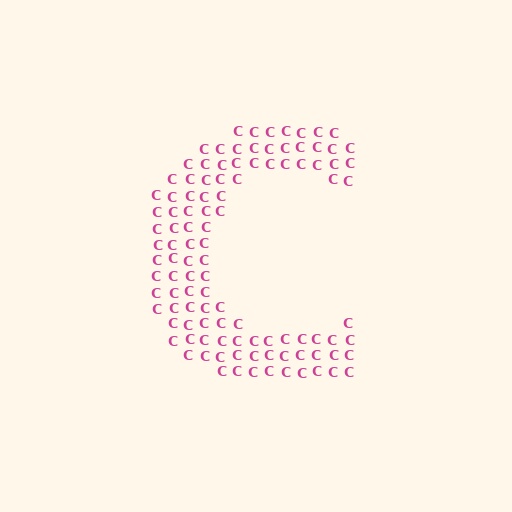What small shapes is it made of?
It is made of small letter C's.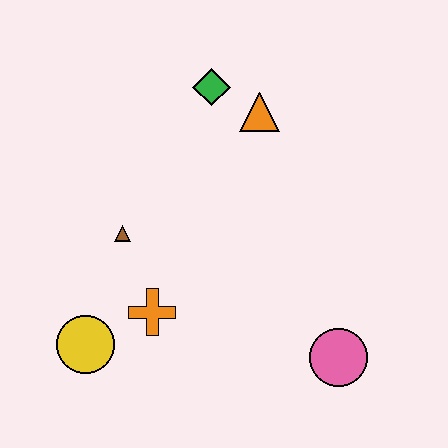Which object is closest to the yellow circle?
The orange cross is closest to the yellow circle.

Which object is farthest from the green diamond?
The pink circle is farthest from the green diamond.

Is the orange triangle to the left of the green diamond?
No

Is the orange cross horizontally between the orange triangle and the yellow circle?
Yes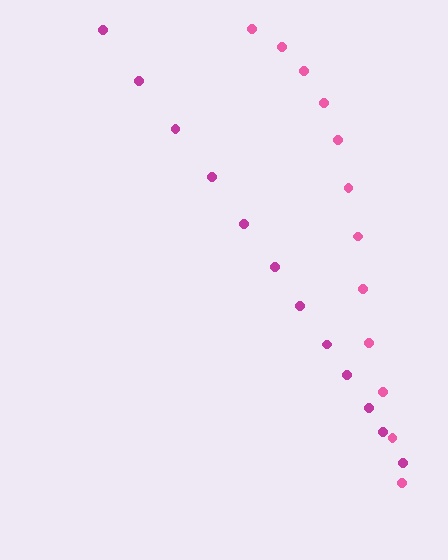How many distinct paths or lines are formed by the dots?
There are 2 distinct paths.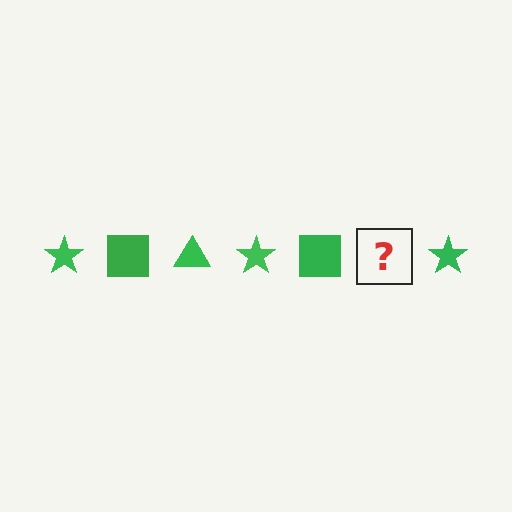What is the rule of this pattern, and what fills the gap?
The rule is that the pattern cycles through star, square, triangle shapes in green. The gap should be filled with a green triangle.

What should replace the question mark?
The question mark should be replaced with a green triangle.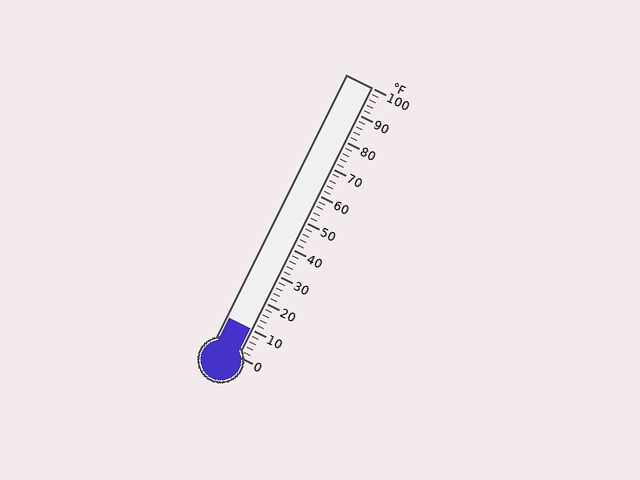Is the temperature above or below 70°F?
The temperature is below 70°F.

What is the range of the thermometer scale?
The thermometer scale ranges from 0°F to 100°F.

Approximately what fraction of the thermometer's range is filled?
The thermometer is filled to approximately 10% of its range.